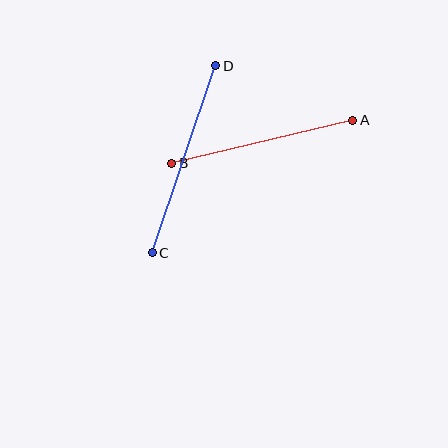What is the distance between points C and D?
The distance is approximately 198 pixels.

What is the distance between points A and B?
The distance is approximately 186 pixels.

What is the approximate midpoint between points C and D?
The midpoint is at approximately (184, 159) pixels.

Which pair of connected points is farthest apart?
Points C and D are farthest apart.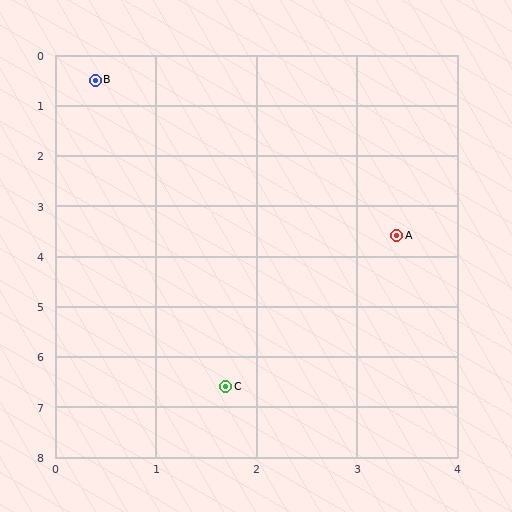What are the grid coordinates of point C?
Point C is at approximately (1.7, 6.6).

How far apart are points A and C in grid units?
Points A and C are about 3.4 grid units apart.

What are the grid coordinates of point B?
Point B is at approximately (0.4, 0.5).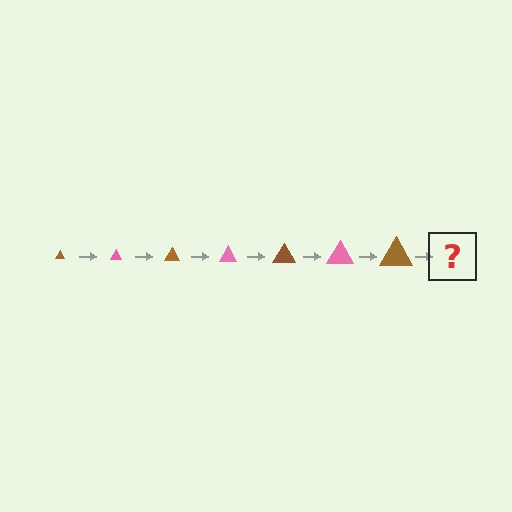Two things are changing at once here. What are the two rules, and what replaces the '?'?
The two rules are that the triangle grows larger each step and the color cycles through brown and pink. The '?' should be a pink triangle, larger than the previous one.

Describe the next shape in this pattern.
It should be a pink triangle, larger than the previous one.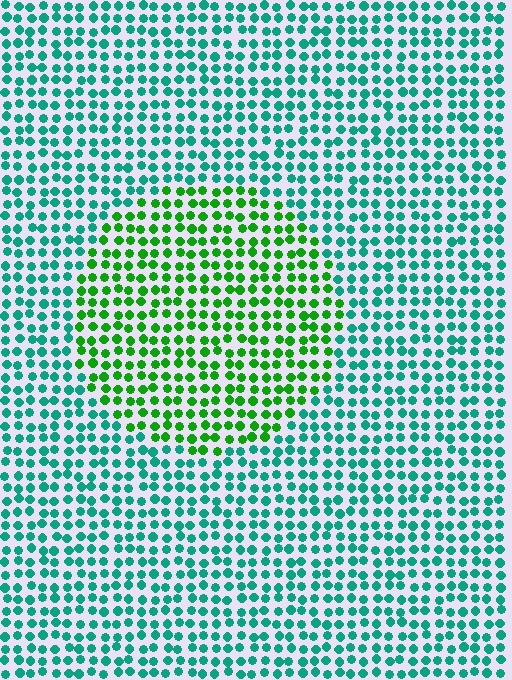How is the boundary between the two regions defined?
The boundary is defined purely by a slight shift in hue (about 47 degrees). Spacing, size, and orientation are identical on both sides.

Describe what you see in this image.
The image is filled with small teal elements in a uniform arrangement. A circle-shaped region is visible where the elements are tinted to a slightly different hue, forming a subtle color boundary.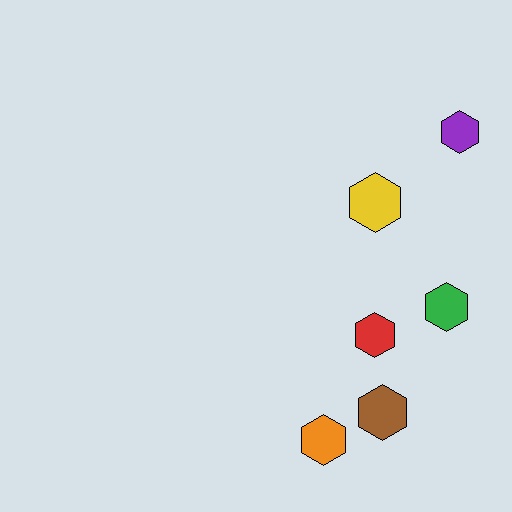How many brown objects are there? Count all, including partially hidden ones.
There is 1 brown object.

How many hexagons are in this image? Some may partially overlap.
There are 6 hexagons.